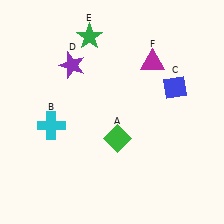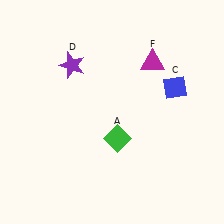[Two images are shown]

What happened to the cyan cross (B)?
The cyan cross (B) was removed in Image 2. It was in the bottom-left area of Image 1.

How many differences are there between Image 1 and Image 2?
There are 2 differences between the two images.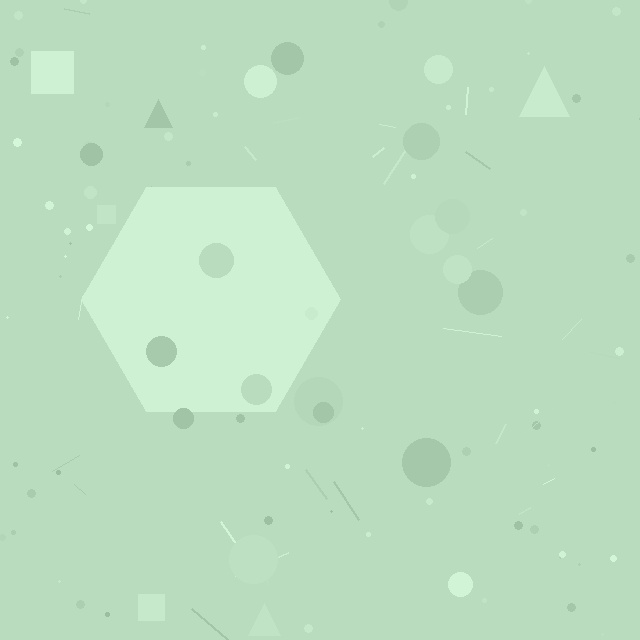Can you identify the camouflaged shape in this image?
The camouflaged shape is a hexagon.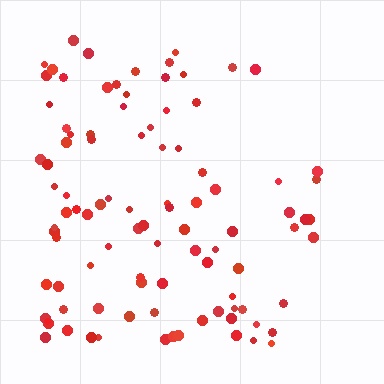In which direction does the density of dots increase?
From right to left, with the left side densest.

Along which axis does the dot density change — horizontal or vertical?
Horizontal.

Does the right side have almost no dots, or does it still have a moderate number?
Still a moderate number, just noticeably fewer than the left.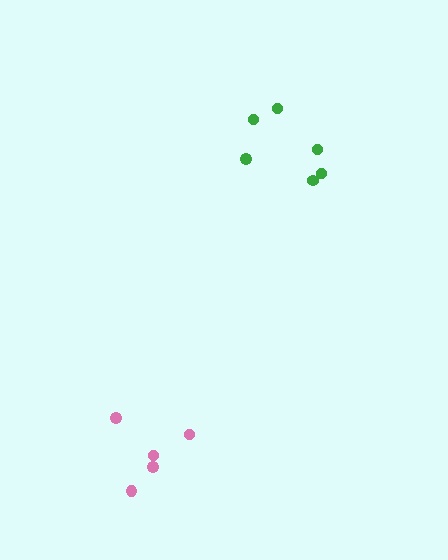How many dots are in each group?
Group 1: 6 dots, Group 2: 5 dots (11 total).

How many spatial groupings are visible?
There are 2 spatial groupings.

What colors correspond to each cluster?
The clusters are colored: green, pink.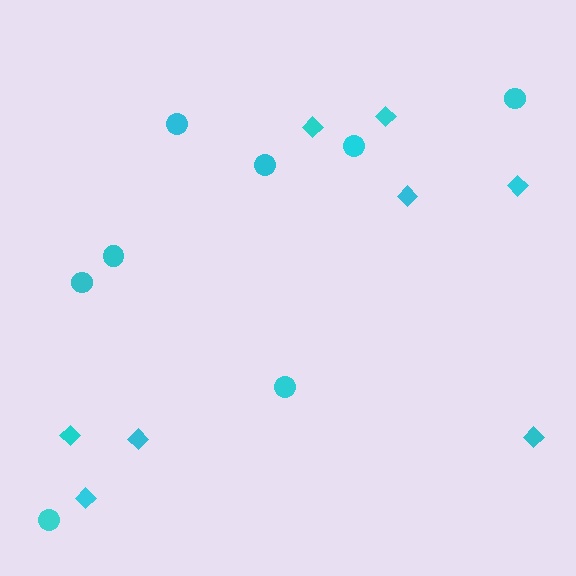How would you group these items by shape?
There are 2 groups: one group of diamonds (8) and one group of circles (8).